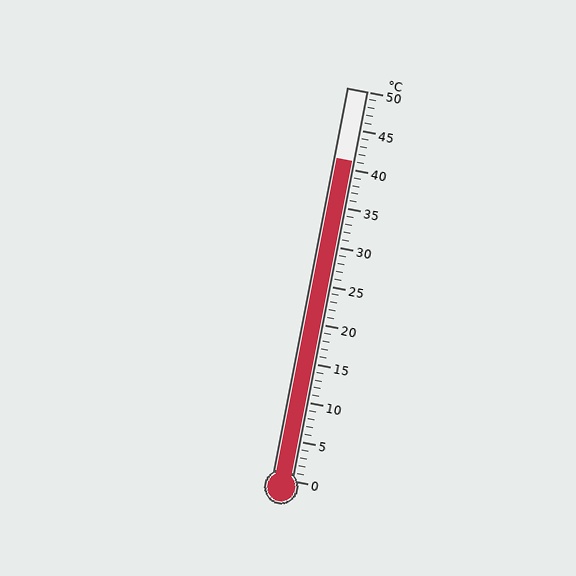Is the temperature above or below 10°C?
The temperature is above 10°C.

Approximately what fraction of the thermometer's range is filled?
The thermometer is filled to approximately 80% of its range.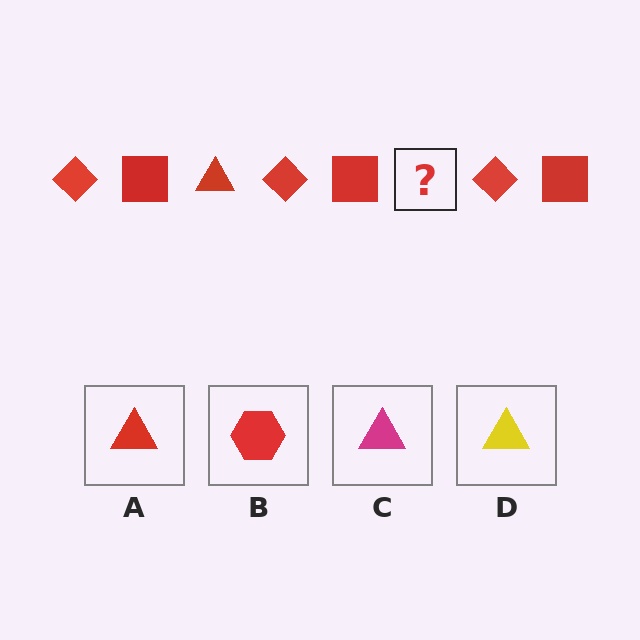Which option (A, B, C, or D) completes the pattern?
A.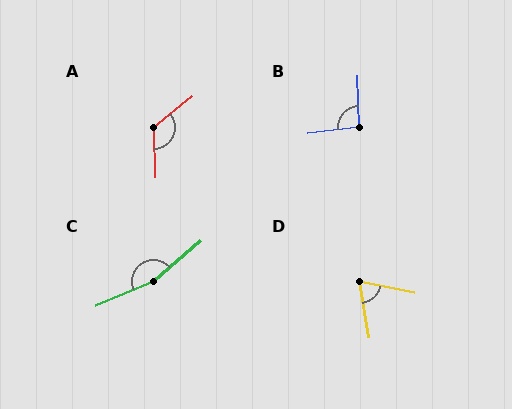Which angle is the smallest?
D, at approximately 69 degrees.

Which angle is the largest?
C, at approximately 161 degrees.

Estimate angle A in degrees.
Approximately 127 degrees.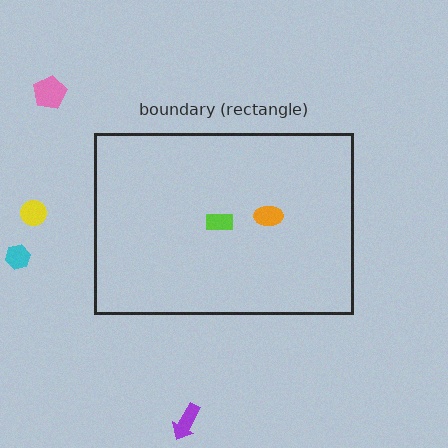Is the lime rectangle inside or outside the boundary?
Inside.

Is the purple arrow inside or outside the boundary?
Outside.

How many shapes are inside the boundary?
2 inside, 4 outside.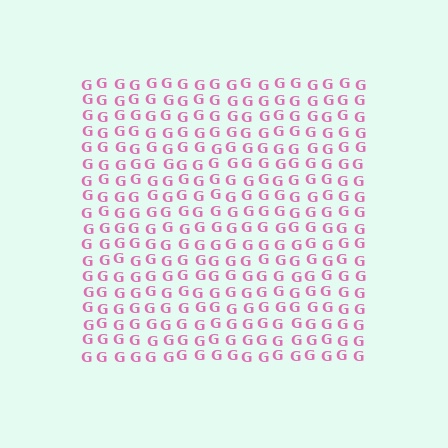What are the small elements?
The small elements are letter G's.